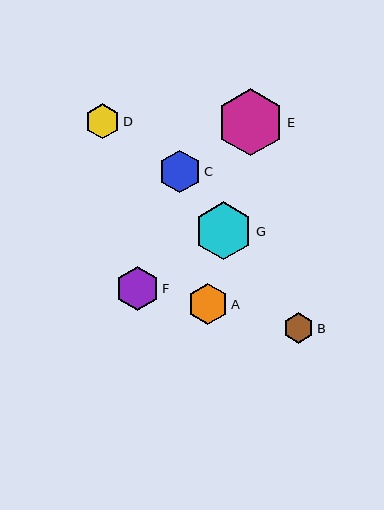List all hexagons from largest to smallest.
From largest to smallest: E, G, F, C, A, D, B.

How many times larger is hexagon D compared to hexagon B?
Hexagon D is approximately 1.2 times the size of hexagon B.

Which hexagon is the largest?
Hexagon E is the largest with a size of approximately 67 pixels.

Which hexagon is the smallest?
Hexagon B is the smallest with a size of approximately 31 pixels.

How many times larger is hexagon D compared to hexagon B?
Hexagon D is approximately 1.2 times the size of hexagon B.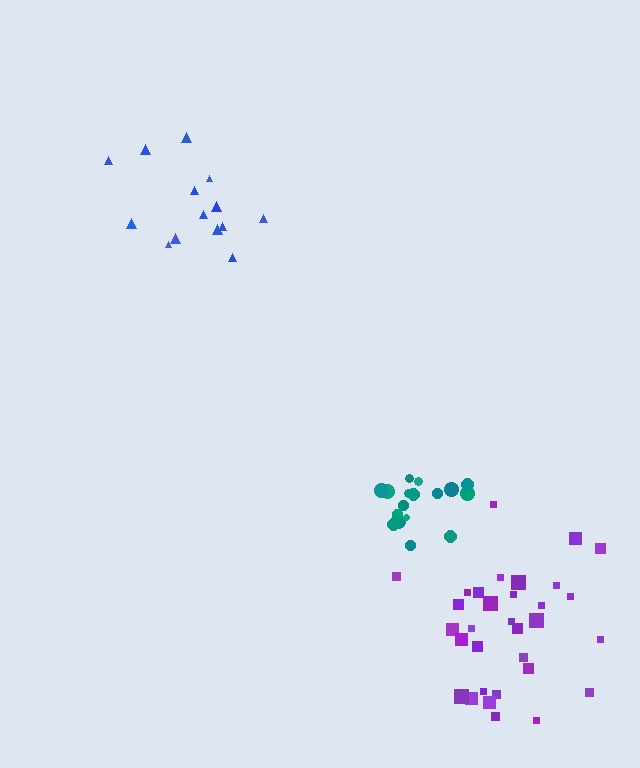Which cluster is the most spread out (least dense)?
Purple.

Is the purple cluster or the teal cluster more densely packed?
Teal.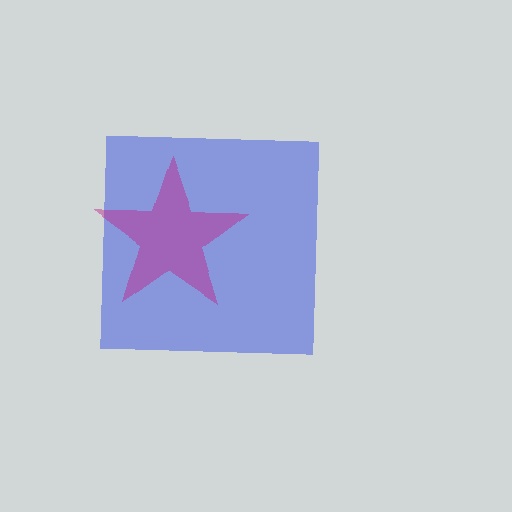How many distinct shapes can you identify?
There are 2 distinct shapes: a blue square, a magenta star.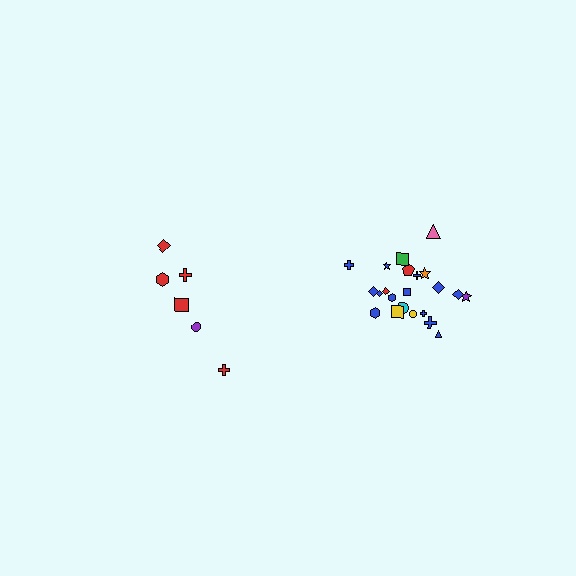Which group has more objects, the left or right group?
The right group.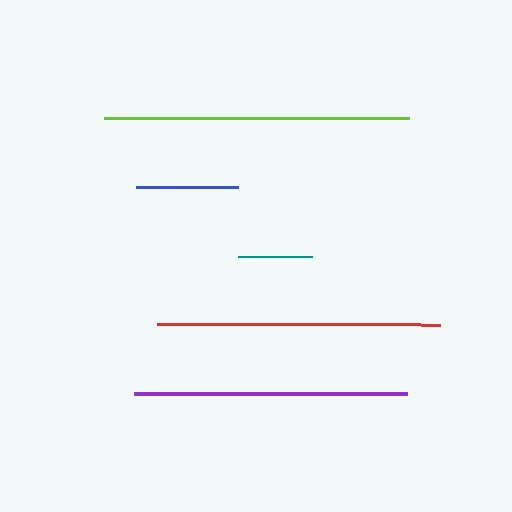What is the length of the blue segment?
The blue segment is approximately 102 pixels long.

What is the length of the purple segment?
The purple segment is approximately 274 pixels long.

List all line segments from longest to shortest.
From longest to shortest: lime, red, purple, blue, teal.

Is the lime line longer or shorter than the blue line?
The lime line is longer than the blue line.